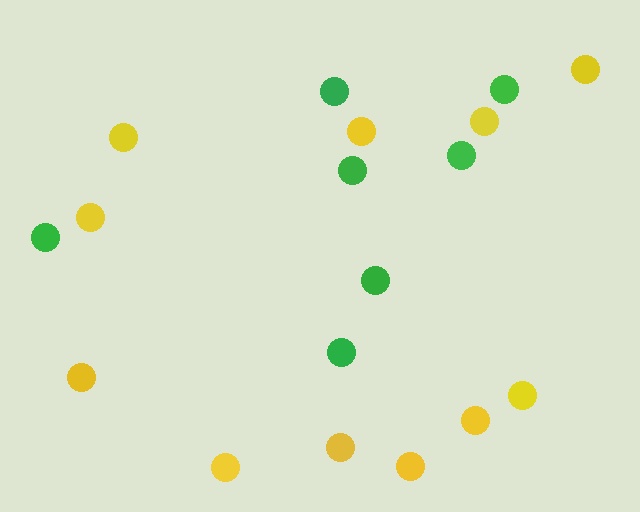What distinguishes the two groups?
There are 2 groups: one group of green circles (7) and one group of yellow circles (11).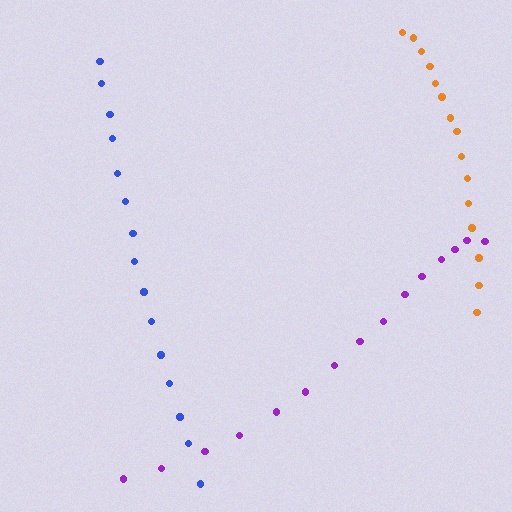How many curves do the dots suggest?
There are 3 distinct paths.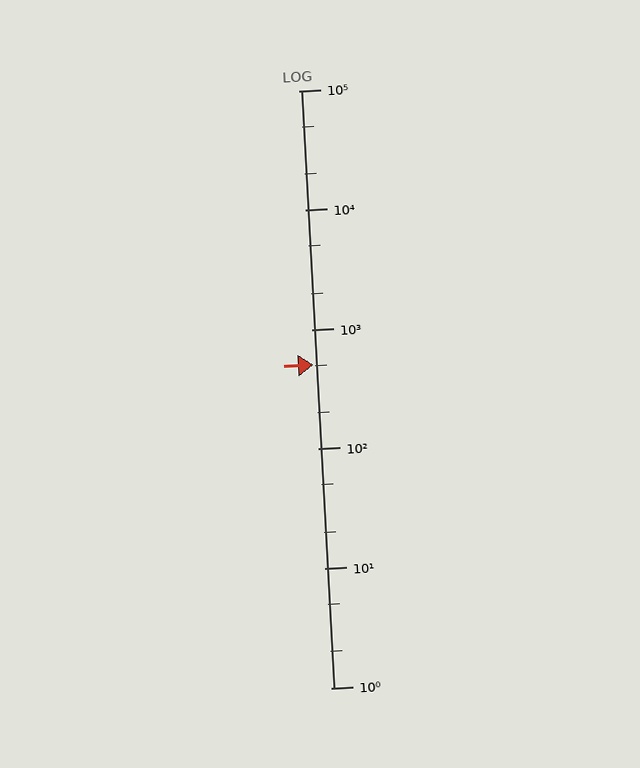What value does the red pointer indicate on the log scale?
The pointer indicates approximately 510.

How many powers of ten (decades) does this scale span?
The scale spans 5 decades, from 1 to 100000.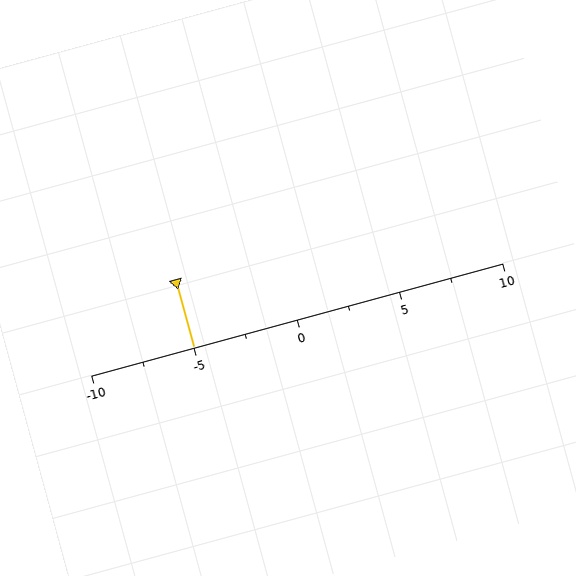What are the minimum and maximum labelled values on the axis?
The axis runs from -10 to 10.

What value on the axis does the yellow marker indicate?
The marker indicates approximately -5.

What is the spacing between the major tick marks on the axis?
The major ticks are spaced 5 apart.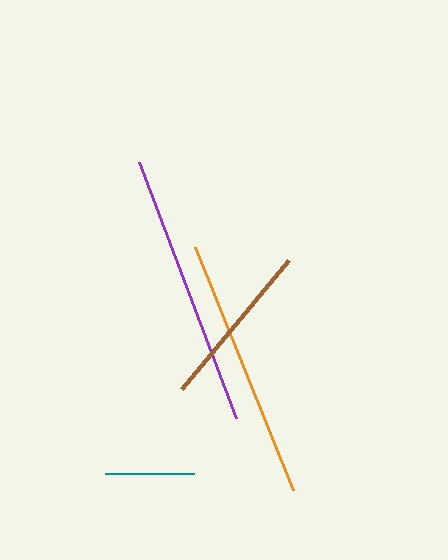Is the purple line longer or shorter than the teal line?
The purple line is longer than the teal line.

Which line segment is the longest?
The purple line is the longest at approximately 274 pixels.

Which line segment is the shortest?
The teal line is the shortest at approximately 89 pixels.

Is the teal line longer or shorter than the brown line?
The brown line is longer than the teal line.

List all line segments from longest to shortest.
From longest to shortest: purple, orange, brown, teal.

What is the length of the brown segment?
The brown segment is approximately 167 pixels long.